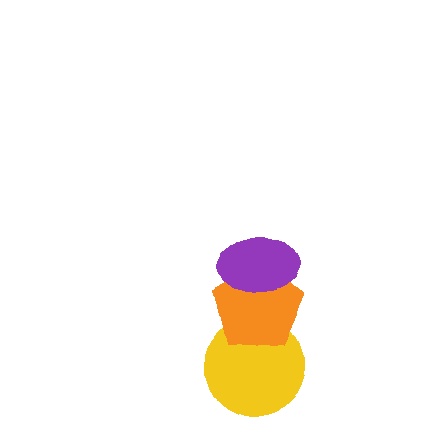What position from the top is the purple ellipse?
The purple ellipse is 1st from the top.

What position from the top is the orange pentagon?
The orange pentagon is 2nd from the top.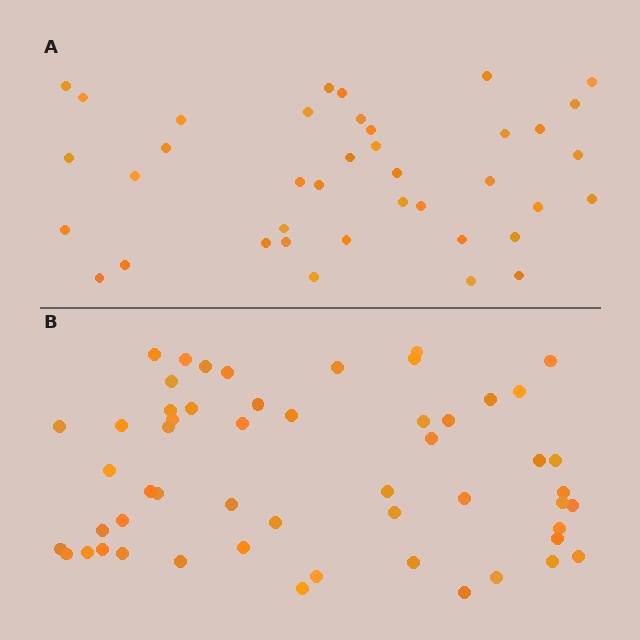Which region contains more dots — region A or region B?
Region B (the bottom region) has more dots.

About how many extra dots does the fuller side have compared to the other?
Region B has approximately 15 more dots than region A.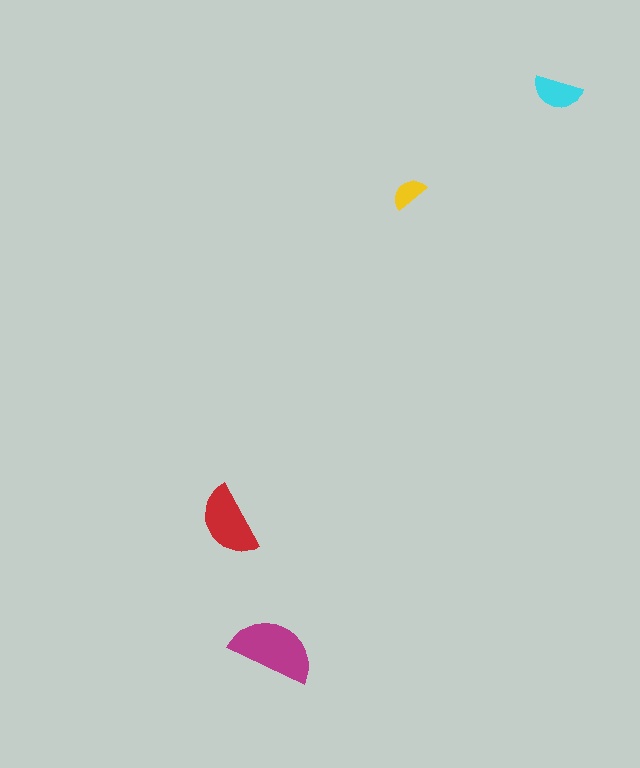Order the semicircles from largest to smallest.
the magenta one, the red one, the cyan one, the yellow one.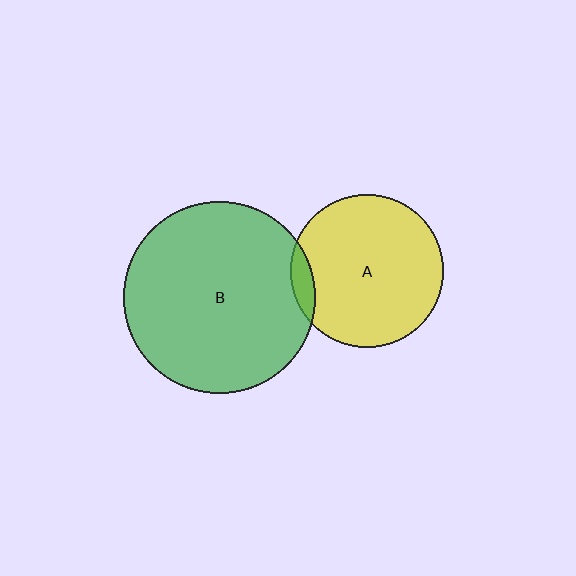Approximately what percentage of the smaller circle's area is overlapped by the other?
Approximately 5%.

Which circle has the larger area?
Circle B (green).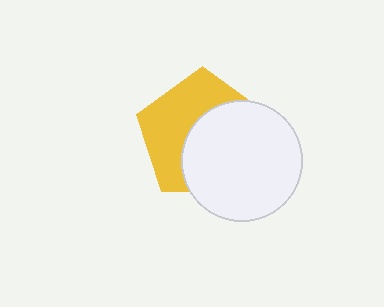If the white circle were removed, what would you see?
You would see the complete yellow pentagon.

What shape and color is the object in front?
The object in front is a white circle.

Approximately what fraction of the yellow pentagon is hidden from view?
Roughly 53% of the yellow pentagon is hidden behind the white circle.